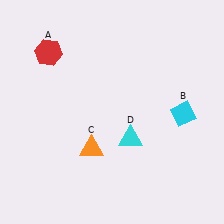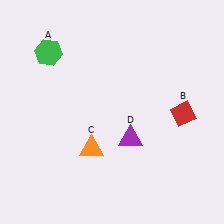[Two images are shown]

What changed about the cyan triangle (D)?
In Image 1, D is cyan. In Image 2, it changed to purple.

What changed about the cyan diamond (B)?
In Image 1, B is cyan. In Image 2, it changed to red.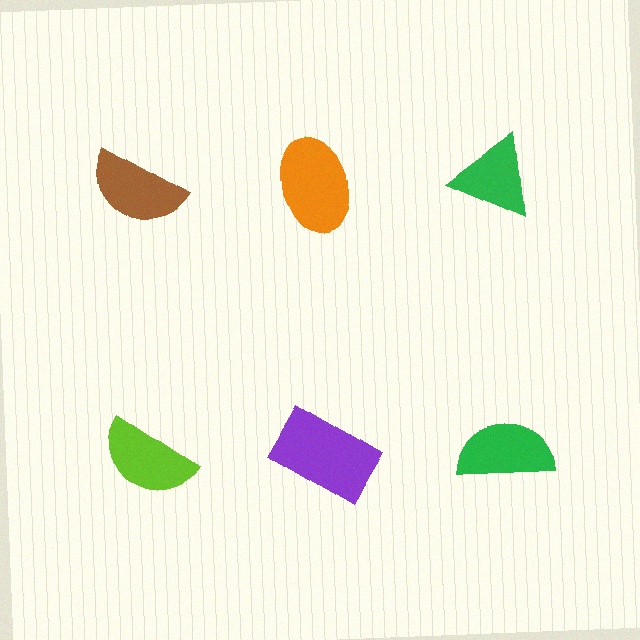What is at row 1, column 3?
A green triangle.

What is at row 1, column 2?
An orange ellipse.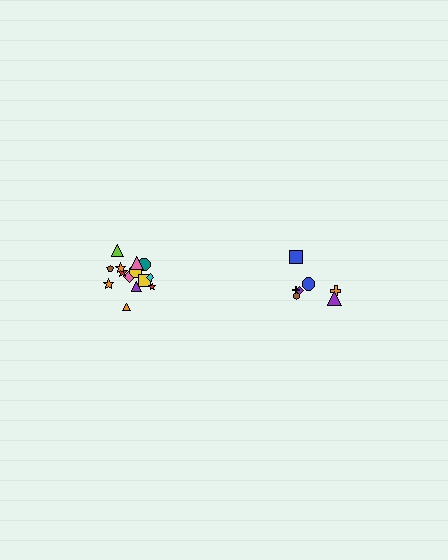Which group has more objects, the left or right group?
The left group.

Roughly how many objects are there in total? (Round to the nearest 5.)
Roughly 20 objects in total.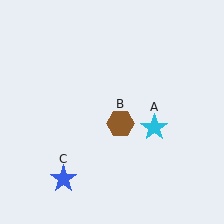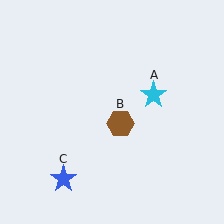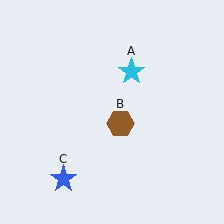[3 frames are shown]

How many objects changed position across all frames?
1 object changed position: cyan star (object A).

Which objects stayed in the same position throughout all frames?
Brown hexagon (object B) and blue star (object C) remained stationary.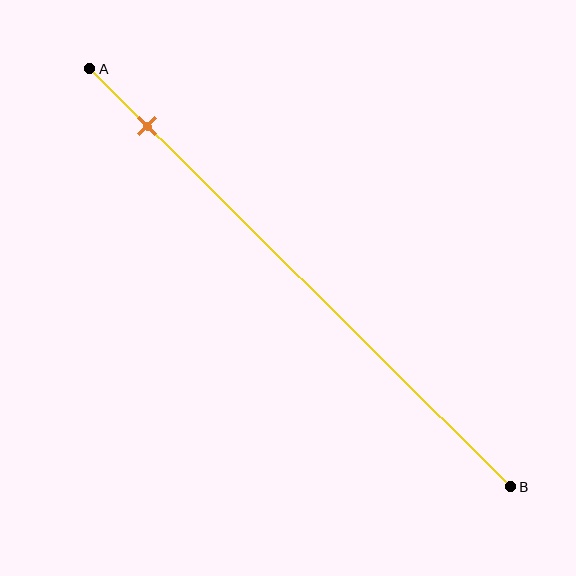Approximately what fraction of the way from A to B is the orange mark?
The orange mark is approximately 15% of the way from A to B.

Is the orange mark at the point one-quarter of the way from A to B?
No, the mark is at about 15% from A, not at the 25% one-quarter point.